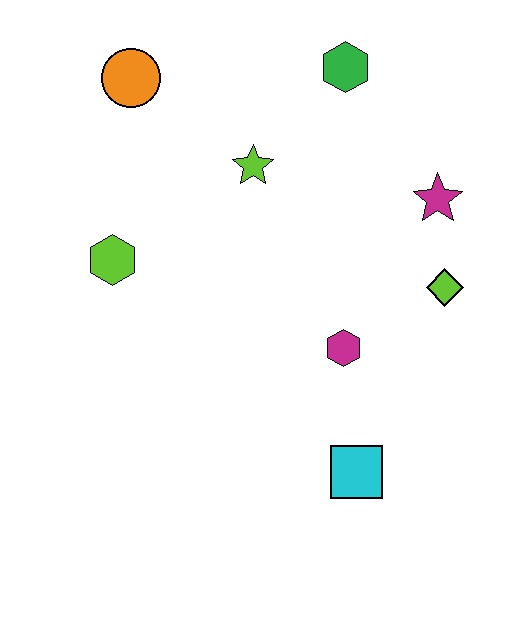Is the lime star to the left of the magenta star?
Yes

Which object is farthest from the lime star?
The cyan square is farthest from the lime star.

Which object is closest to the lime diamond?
The magenta star is closest to the lime diamond.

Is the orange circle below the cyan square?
No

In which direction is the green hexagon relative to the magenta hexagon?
The green hexagon is above the magenta hexagon.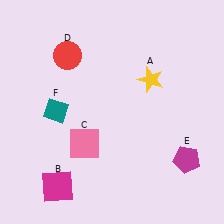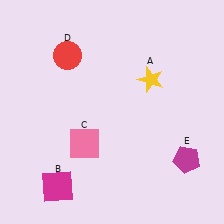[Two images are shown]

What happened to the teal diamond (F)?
The teal diamond (F) was removed in Image 2. It was in the top-left area of Image 1.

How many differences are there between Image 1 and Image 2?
There is 1 difference between the two images.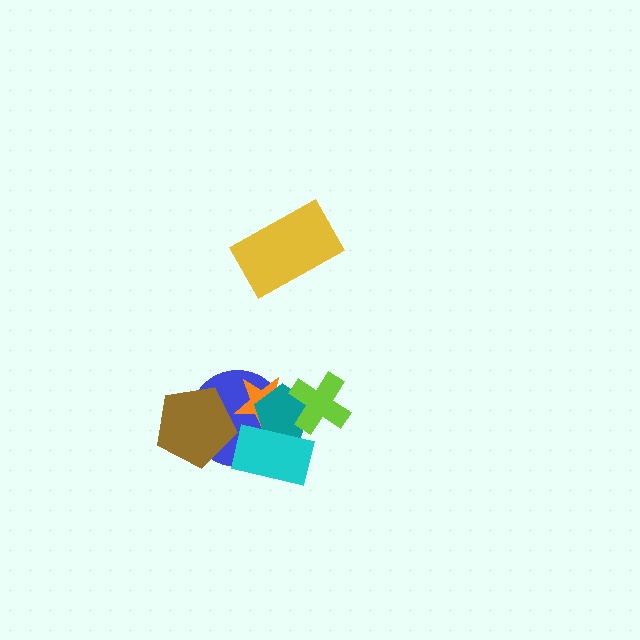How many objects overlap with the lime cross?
1 object overlaps with the lime cross.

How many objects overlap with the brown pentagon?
1 object overlaps with the brown pentagon.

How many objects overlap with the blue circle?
4 objects overlap with the blue circle.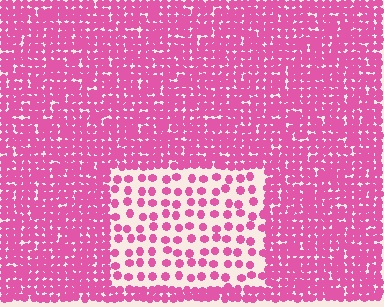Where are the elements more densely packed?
The elements are more densely packed outside the rectangle boundary.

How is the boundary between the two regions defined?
The boundary is defined by a change in element density (approximately 2.8x ratio). All elements are the same color, size, and shape.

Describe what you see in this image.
The image contains small pink elements arranged at two different densities. A rectangle-shaped region is visible where the elements are less densely packed than the surrounding area.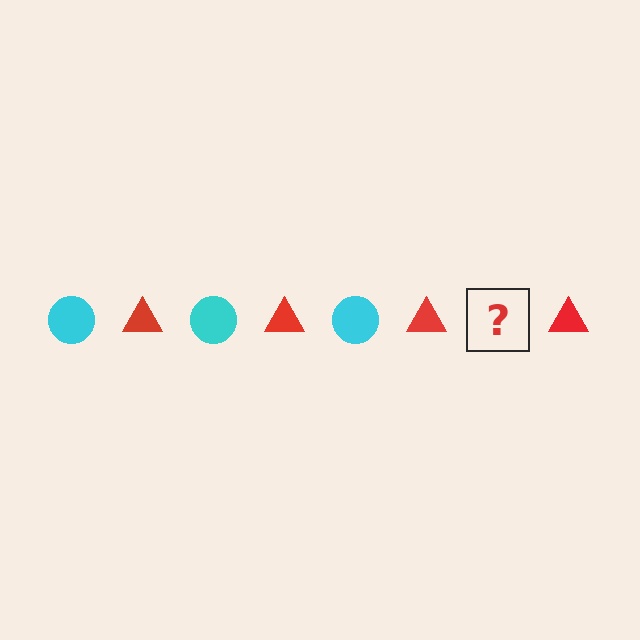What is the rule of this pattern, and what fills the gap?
The rule is that the pattern alternates between cyan circle and red triangle. The gap should be filled with a cyan circle.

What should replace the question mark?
The question mark should be replaced with a cyan circle.